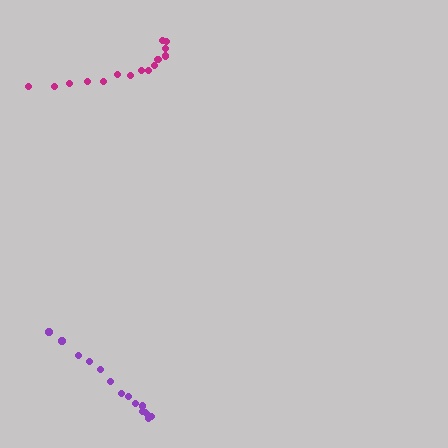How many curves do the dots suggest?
There are 2 distinct paths.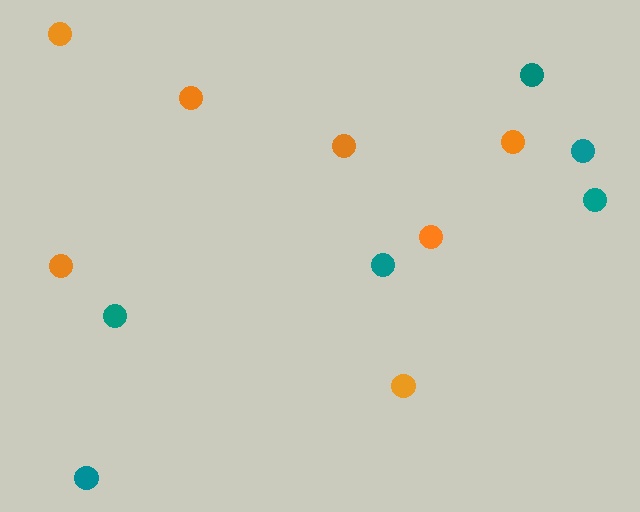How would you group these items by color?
There are 2 groups: one group of teal circles (6) and one group of orange circles (7).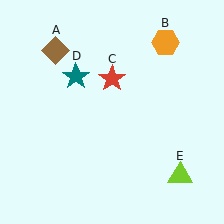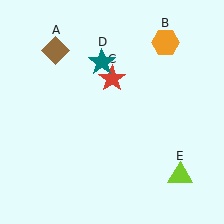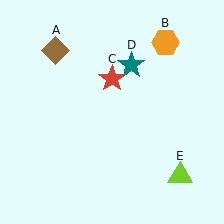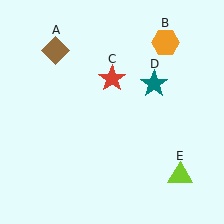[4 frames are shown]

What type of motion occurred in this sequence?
The teal star (object D) rotated clockwise around the center of the scene.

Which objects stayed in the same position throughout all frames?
Brown diamond (object A) and orange hexagon (object B) and red star (object C) and lime triangle (object E) remained stationary.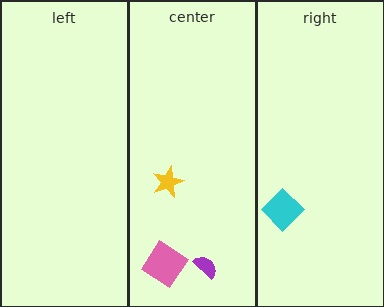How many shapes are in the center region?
3.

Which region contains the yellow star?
The center region.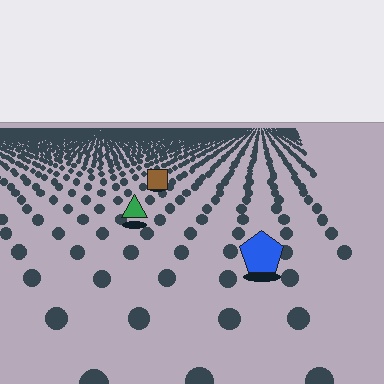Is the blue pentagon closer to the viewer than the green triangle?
Yes. The blue pentagon is closer — you can tell from the texture gradient: the ground texture is coarser near it.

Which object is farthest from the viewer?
The brown square is farthest from the viewer. It appears smaller and the ground texture around it is denser.